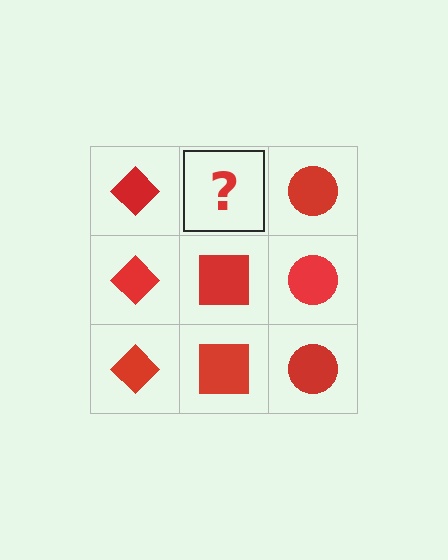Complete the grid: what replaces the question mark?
The question mark should be replaced with a red square.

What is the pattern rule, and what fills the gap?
The rule is that each column has a consistent shape. The gap should be filled with a red square.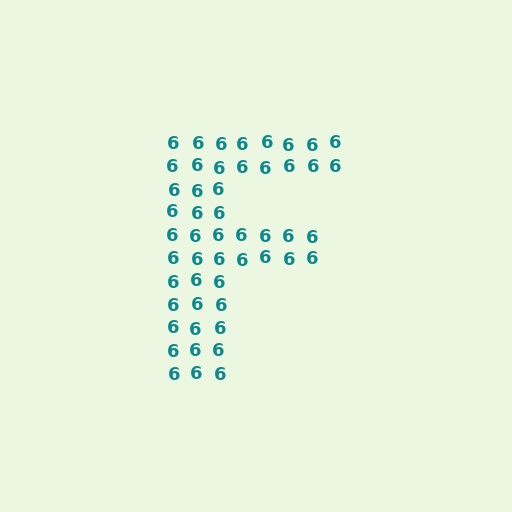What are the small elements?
The small elements are digit 6's.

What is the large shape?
The large shape is the letter F.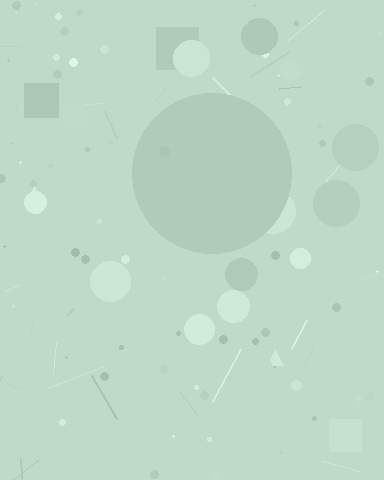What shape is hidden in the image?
A circle is hidden in the image.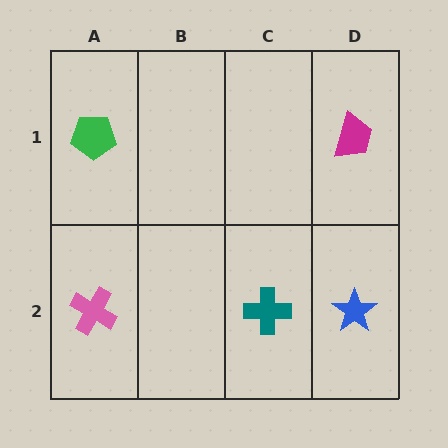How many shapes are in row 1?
2 shapes.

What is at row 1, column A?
A green pentagon.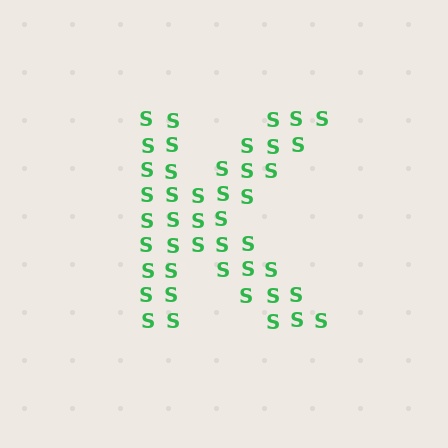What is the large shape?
The large shape is the letter K.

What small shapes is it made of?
It is made of small letter S's.